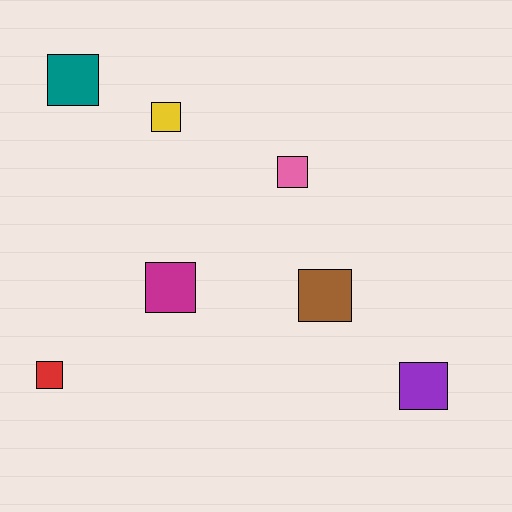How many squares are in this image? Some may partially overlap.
There are 7 squares.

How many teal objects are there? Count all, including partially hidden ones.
There is 1 teal object.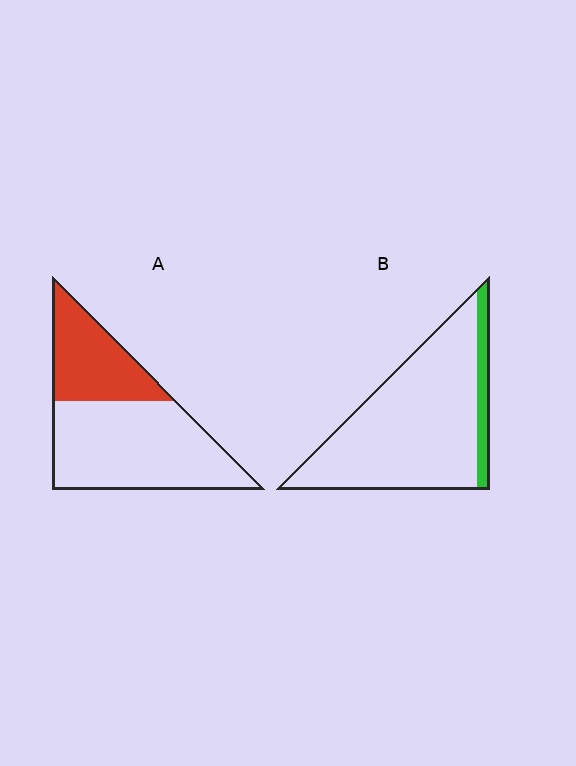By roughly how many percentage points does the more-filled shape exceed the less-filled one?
By roughly 25 percentage points (A over B).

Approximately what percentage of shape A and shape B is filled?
A is approximately 35% and B is approximately 10%.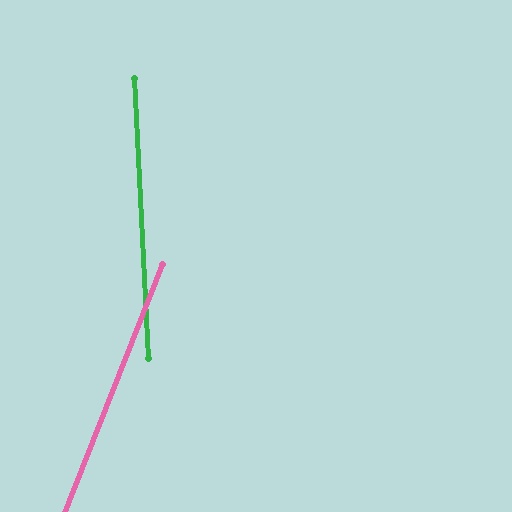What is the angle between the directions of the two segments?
Approximately 24 degrees.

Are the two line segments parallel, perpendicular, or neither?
Neither parallel nor perpendicular — they differ by about 24°.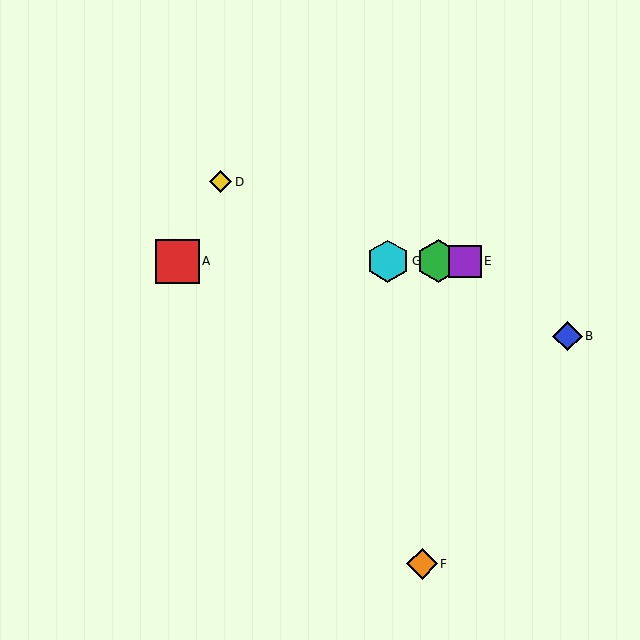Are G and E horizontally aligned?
Yes, both are at y≈261.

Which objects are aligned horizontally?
Objects A, C, E, G are aligned horizontally.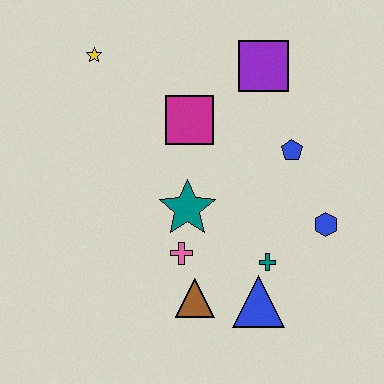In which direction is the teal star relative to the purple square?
The teal star is below the purple square.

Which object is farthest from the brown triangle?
The yellow star is farthest from the brown triangle.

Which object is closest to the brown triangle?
The pink cross is closest to the brown triangle.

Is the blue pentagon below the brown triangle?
No